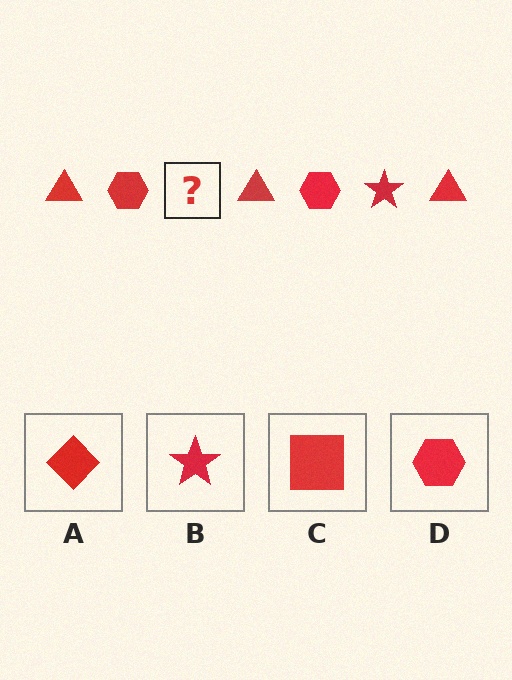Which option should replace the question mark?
Option B.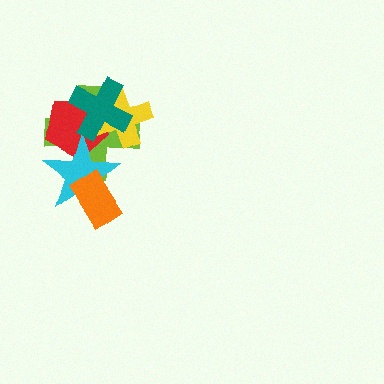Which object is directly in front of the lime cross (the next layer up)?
The red pentagon is directly in front of the lime cross.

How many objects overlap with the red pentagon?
4 objects overlap with the red pentagon.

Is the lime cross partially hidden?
Yes, it is partially covered by another shape.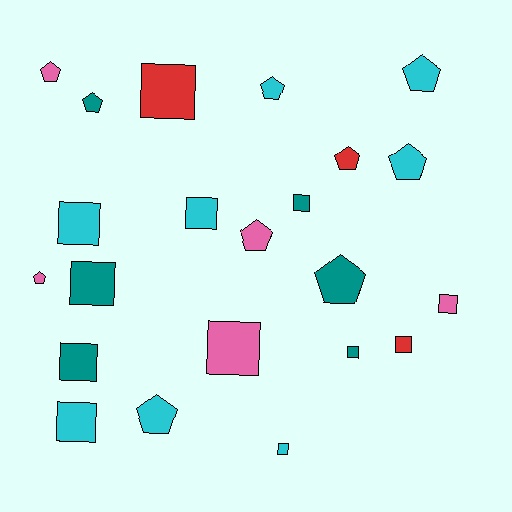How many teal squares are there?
There are 4 teal squares.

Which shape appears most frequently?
Square, with 12 objects.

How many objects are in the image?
There are 22 objects.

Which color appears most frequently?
Cyan, with 8 objects.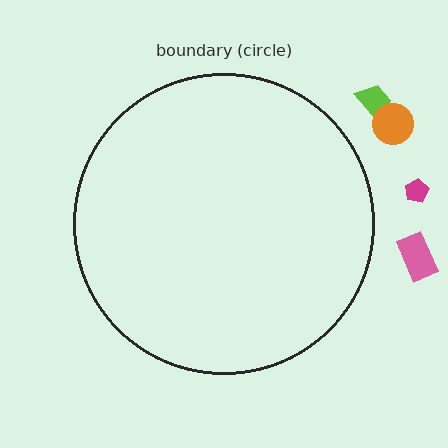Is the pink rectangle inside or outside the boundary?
Outside.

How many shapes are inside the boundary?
0 inside, 4 outside.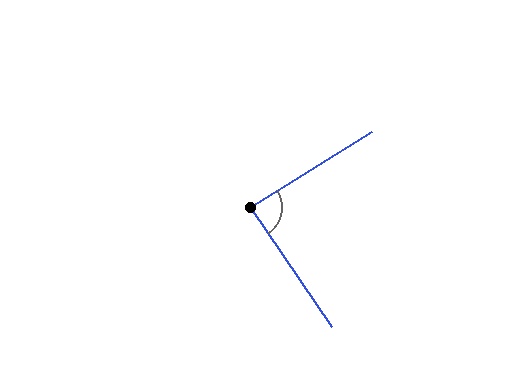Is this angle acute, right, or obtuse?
It is approximately a right angle.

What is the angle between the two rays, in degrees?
Approximately 88 degrees.